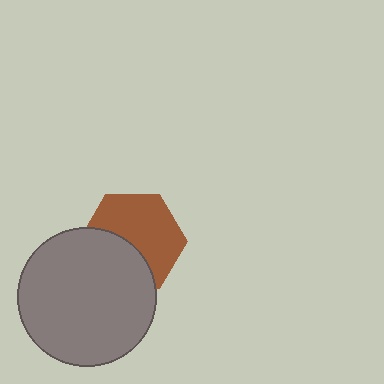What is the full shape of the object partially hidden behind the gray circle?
The partially hidden object is a brown hexagon.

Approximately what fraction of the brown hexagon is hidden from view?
Roughly 40% of the brown hexagon is hidden behind the gray circle.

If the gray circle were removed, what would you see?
You would see the complete brown hexagon.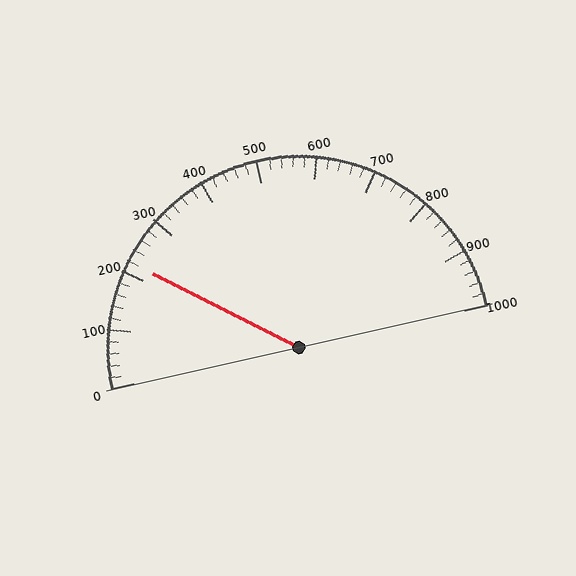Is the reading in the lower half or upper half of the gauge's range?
The reading is in the lower half of the range (0 to 1000).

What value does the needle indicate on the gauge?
The needle indicates approximately 220.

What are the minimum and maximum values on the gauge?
The gauge ranges from 0 to 1000.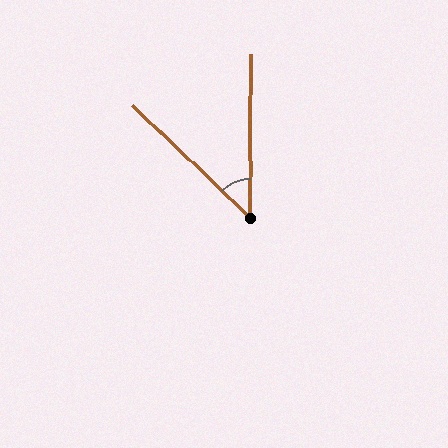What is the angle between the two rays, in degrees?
Approximately 47 degrees.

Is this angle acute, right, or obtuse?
It is acute.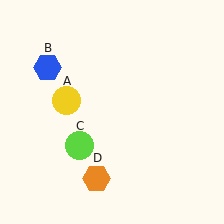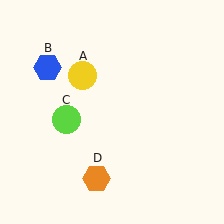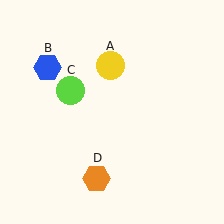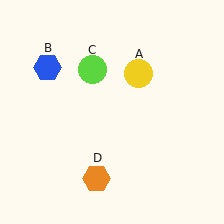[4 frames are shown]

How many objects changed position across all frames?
2 objects changed position: yellow circle (object A), lime circle (object C).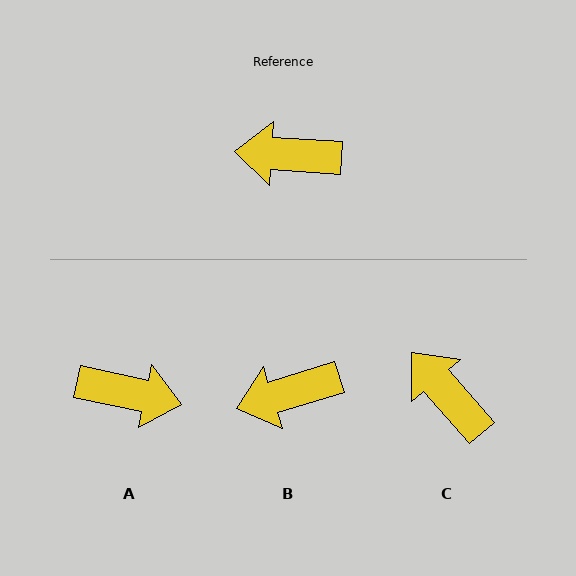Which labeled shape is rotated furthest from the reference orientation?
A, about 171 degrees away.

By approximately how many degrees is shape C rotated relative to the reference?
Approximately 46 degrees clockwise.